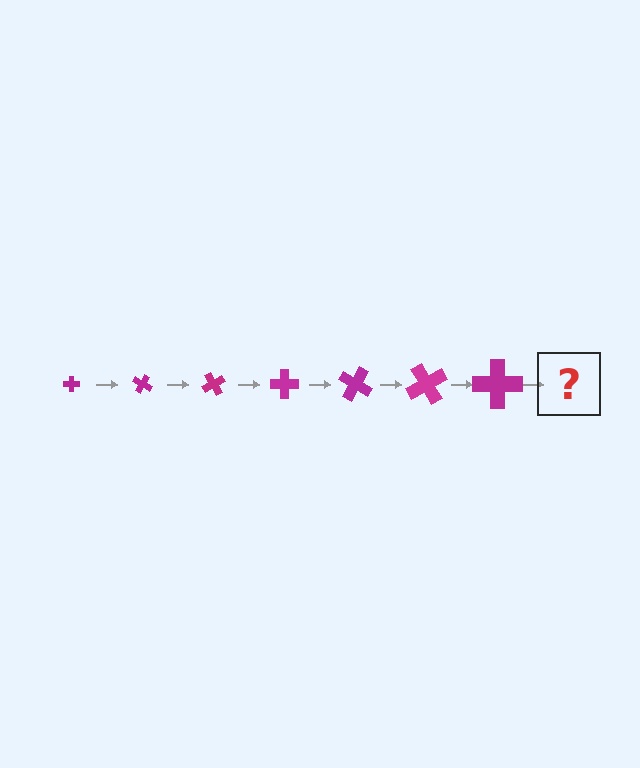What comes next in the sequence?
The next element should be a cross, larger than the previous one and rotated 210 degrees from the start.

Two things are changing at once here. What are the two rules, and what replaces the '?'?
The two rules are that the cross grows larger each step and it rotates 30 degrees each step. The '?' should be a cross, larger than the previous one and rotated 210 degrees from the start.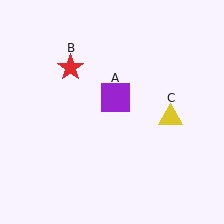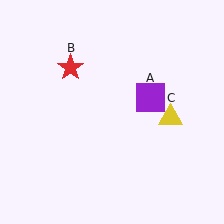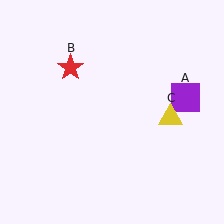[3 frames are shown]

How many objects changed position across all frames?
1 object changed position: purple square (object A).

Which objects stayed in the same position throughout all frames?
Red star (object B) and yellow triangle (object C) remained stationary.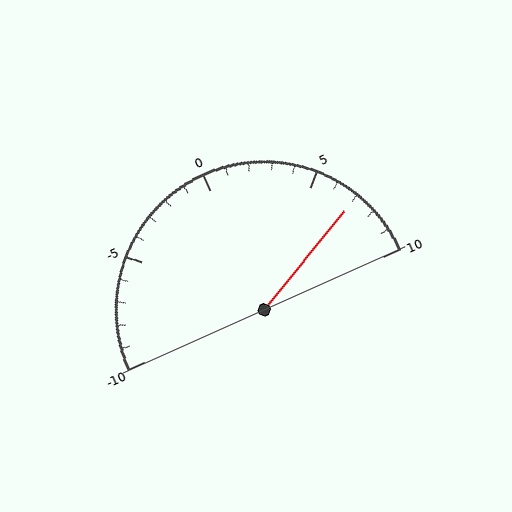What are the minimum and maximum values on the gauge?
The gauge ranges from -10 to 10.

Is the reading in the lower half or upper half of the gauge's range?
The reading is in the upper half of the range (-10 to 10).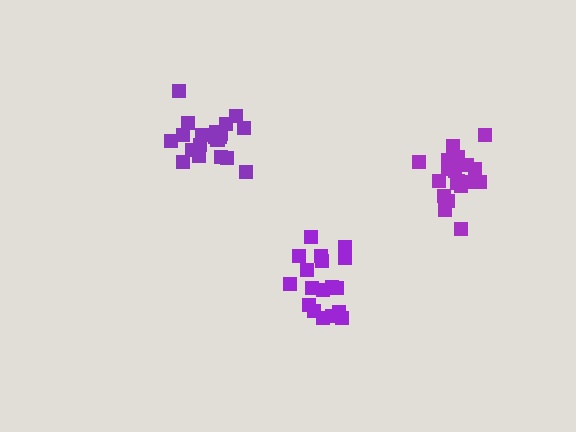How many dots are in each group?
Group 1: 20 dots, Group 2: 18 dots, Group 3: 19 dots (57 total).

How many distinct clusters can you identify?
There are 3 distinct clusters.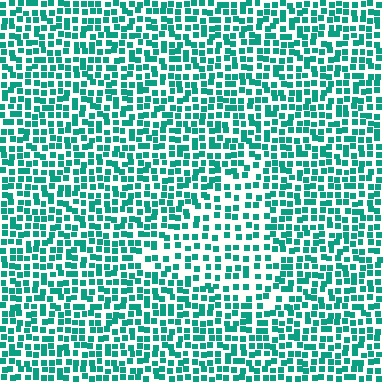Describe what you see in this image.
The image contains small teal elements arranged at two different densities. A triangle-shaped region is visible where the elements are less densely packed than the surrounding area.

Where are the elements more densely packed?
The elements are more densely packed outside the triangle boundary.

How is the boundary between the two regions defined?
The boundary is defined by a change in element density (approximately 1.6x ratio). All elements are the same color, size, and shape.